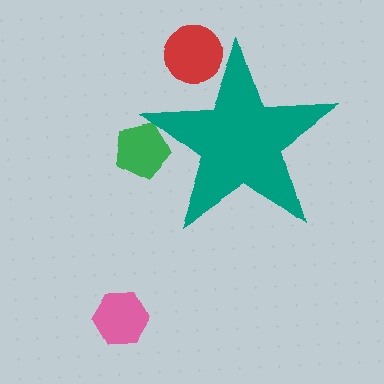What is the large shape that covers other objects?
A teal star.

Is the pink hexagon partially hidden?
No, the pink hexagon is fully visible.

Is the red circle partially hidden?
Yes, the red circle is partially hidden behind the teal star.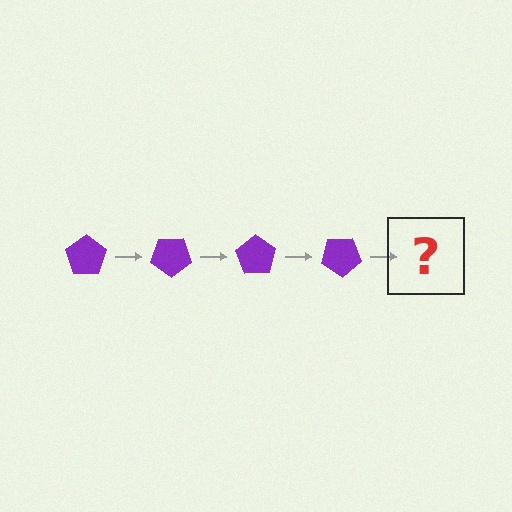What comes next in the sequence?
The next element should be a purple pentagon rotated 140 degrees.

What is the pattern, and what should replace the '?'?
The pattern is that the pentagon rotates 35 degrees each step. The '?' should be a purple pentagon rotated 140 degrees.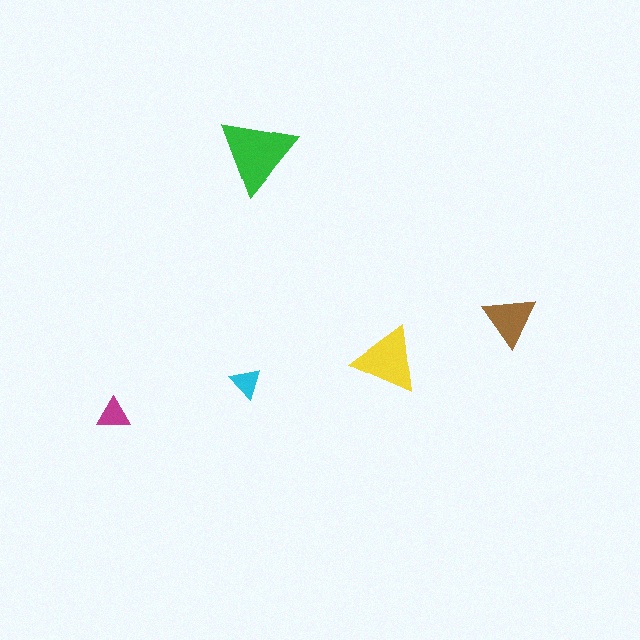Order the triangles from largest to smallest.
the green one, the yellow one, the brown one, the magenta one, the cyan one.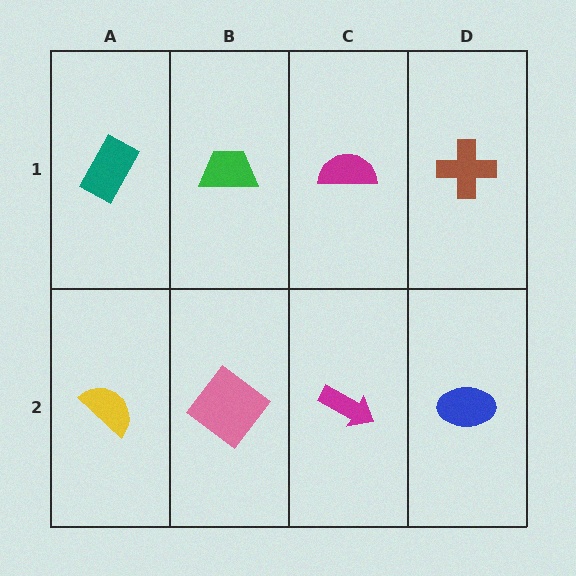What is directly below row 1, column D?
A blue ellipse.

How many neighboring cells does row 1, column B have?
3.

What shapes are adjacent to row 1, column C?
A magenta arrow (row 2, column C), a green trapezoid (row 1, column B), a brown cross (row 1, column D).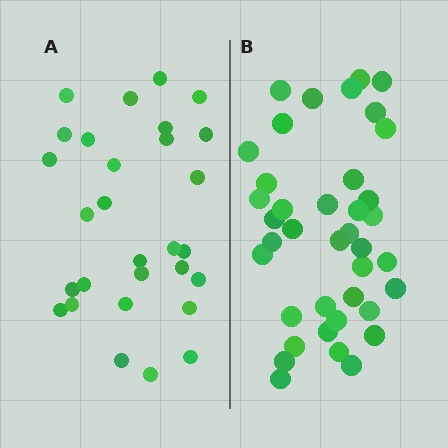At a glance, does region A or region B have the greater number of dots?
Region B (the right region) has more dots.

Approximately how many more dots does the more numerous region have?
Region B has roughly 10 or so more dots than region A.